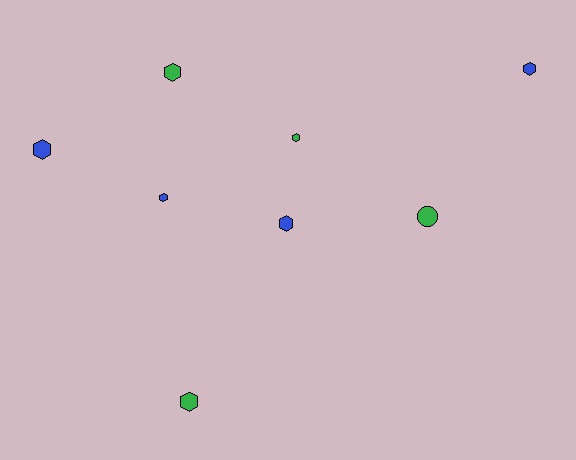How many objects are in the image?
There are 8 objects.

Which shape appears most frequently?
Hexagon, with 7 objects.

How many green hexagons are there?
There are 3 green hexagons.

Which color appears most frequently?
Green, with 4 objects.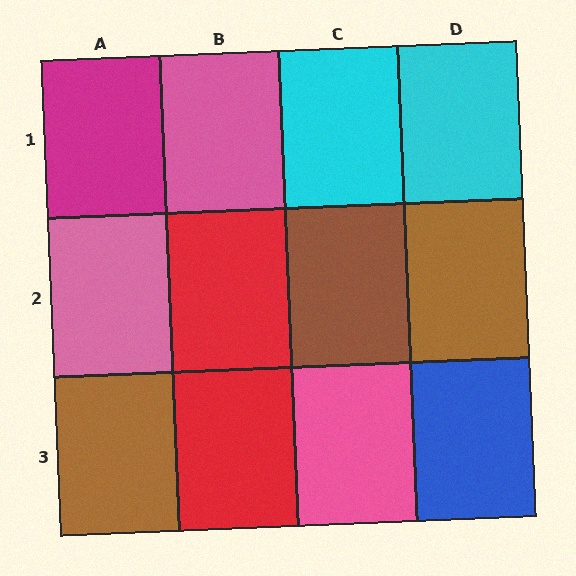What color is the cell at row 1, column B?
Pink.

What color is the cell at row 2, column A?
Pink.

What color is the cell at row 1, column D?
Cyan.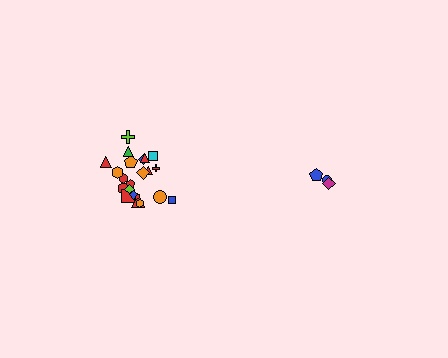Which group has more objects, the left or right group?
The left group.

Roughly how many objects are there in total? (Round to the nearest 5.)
Roughly 25 objects in total.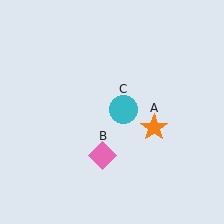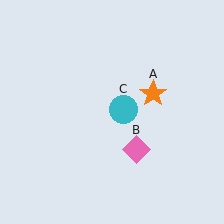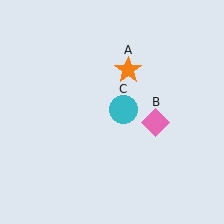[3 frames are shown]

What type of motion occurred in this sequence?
The orange star (object A), pink diamond (object B) rotated counterclockwise around the center of the scene.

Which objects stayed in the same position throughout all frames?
Cyan circle (object C) remained stationary.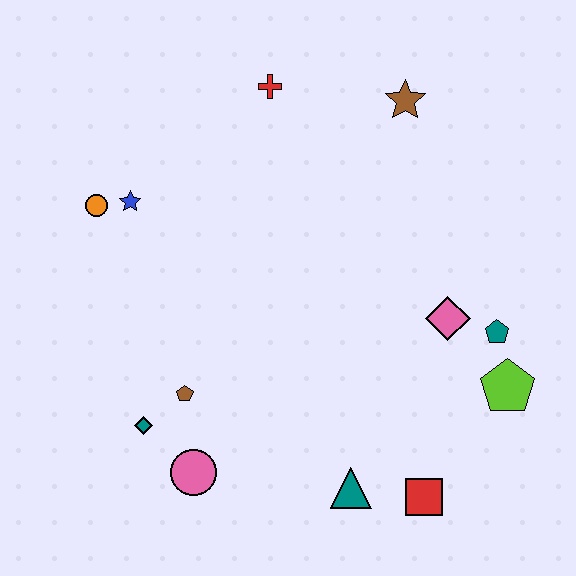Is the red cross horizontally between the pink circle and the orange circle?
No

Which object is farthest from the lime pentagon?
The orange circle is farthest from the lime pentagon.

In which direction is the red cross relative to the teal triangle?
The red cross is above the teal triangle.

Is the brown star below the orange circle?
No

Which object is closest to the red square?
The teal triangle is closest to the red square.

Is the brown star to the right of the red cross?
Yes